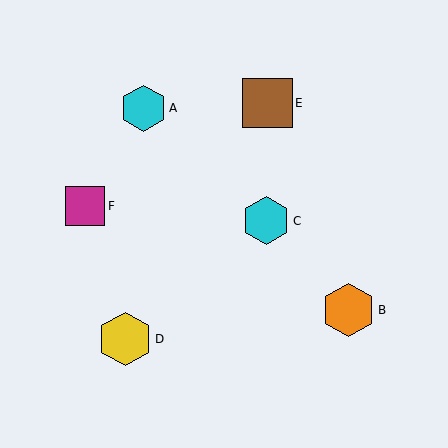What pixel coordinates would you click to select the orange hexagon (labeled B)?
Click at (348, 310) to select the orange hexagon B.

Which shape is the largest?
The orange hexagon (labeled B) is the largest.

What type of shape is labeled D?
Shape D is a yellow hexagon.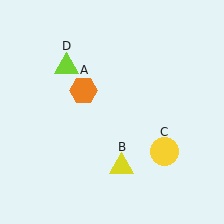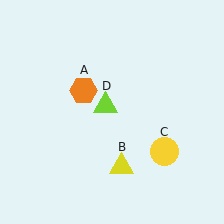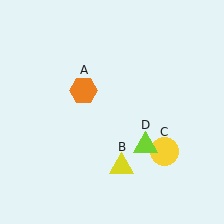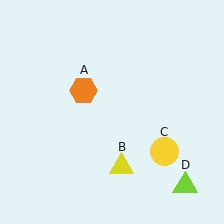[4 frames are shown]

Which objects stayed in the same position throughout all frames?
Orange hexagon (object A) and yellow triangle (object B) and yellow circle (object C) remained stationary.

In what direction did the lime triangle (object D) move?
The lime triangle (object D) moved down and to the right.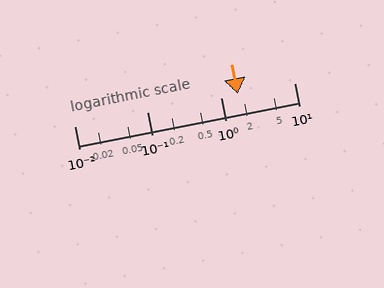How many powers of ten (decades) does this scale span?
The scale spans 3 decades, from 0.01 to 10.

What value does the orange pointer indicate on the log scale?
The pointer indicates approximately 1.7.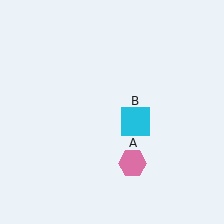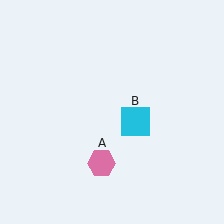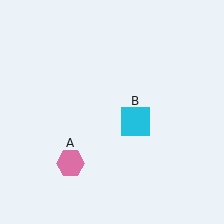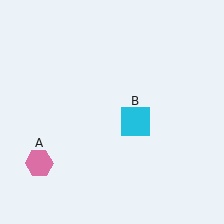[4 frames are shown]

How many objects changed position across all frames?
1 object changed position: pink hexagon (object A).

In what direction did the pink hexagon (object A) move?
The pink hexagon (object A) moved left.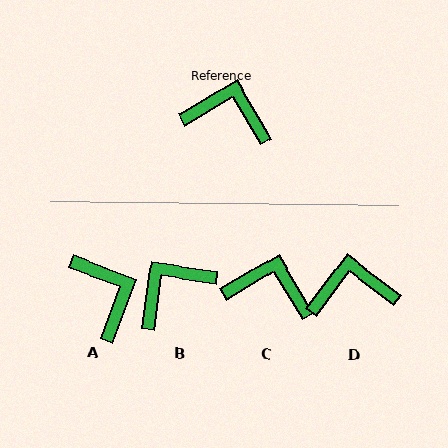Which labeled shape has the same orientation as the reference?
C.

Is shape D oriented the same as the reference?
No, it is off by about 22 degrees.